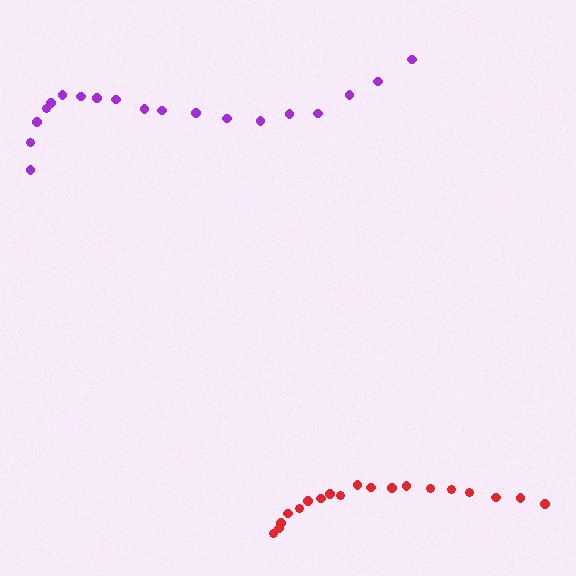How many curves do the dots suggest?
There are 2 distinct paths.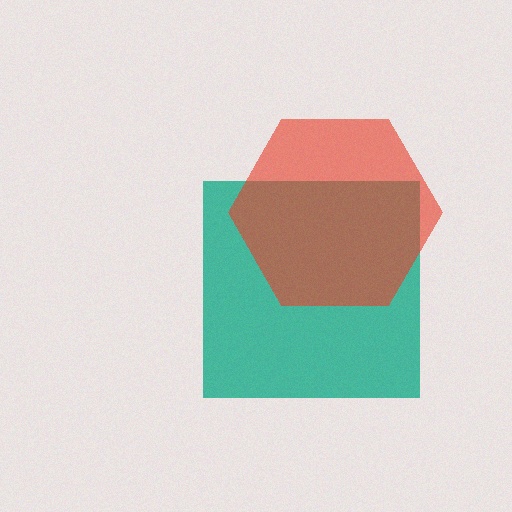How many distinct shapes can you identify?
There are 2 distinct shapes: a teal square, a red hexagon.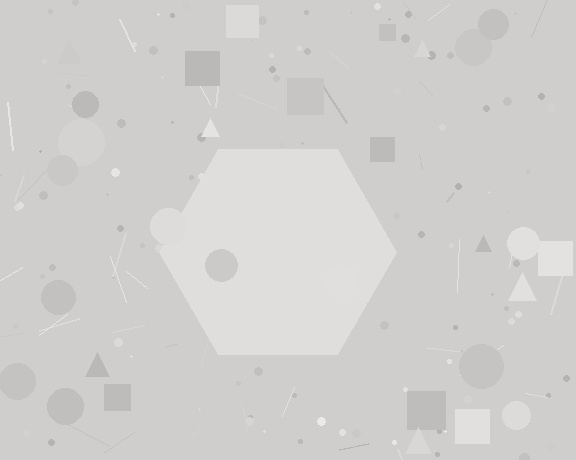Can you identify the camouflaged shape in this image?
The camouflaged shape is a hexagon.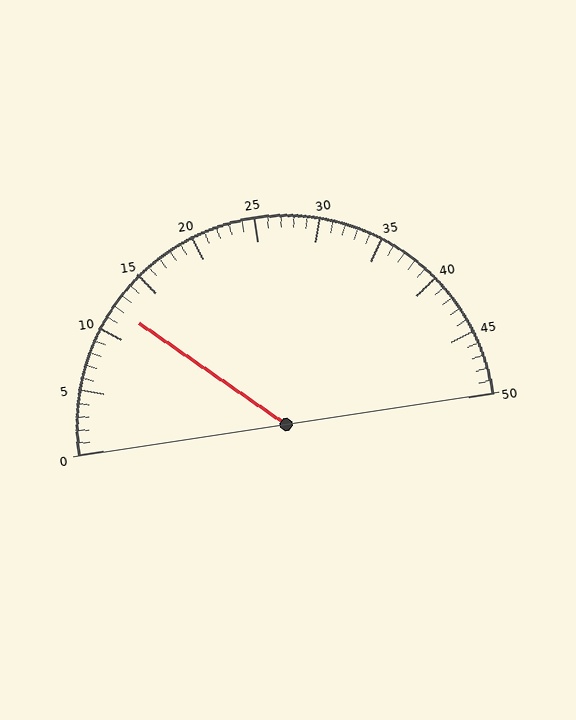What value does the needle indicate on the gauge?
The needle indicates approximately 12.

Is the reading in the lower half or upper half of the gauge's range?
The reading is in the lower half of the range (0 to 50).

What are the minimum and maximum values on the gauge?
The gauge ranges from 0 to 50.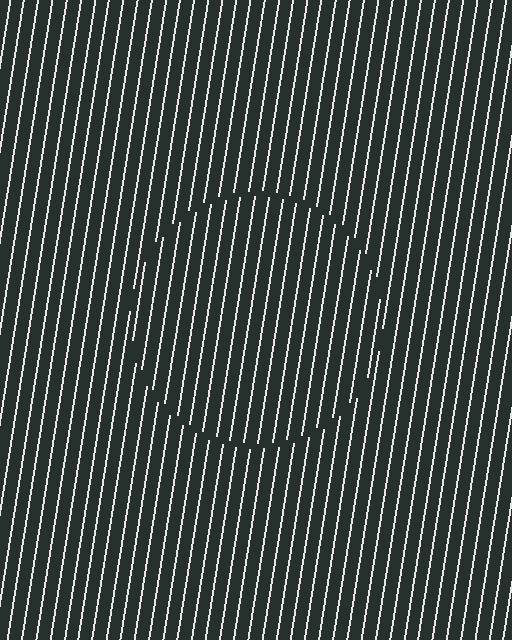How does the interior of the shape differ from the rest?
The interior of the shape contains the same grating, shifted by half a period — the contour is defined by the phase discontinuity where line-ends from the inner and outer gratings abut.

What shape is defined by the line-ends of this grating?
An illusory circle. The interior of the shape contains the same grating, shifted by half a period — the contour is defined by the phase discontinuity where line-ends from the inner and outer gratings abut.